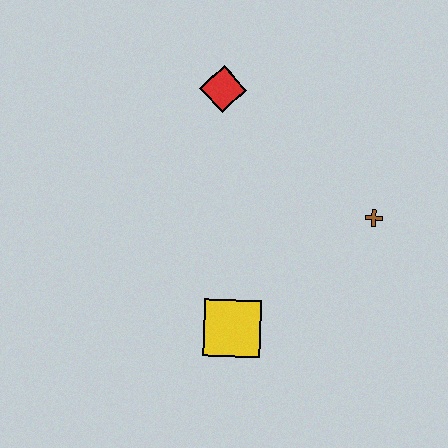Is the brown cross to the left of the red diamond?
No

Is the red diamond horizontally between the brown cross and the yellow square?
No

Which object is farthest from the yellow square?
The red diamond is farthest from the yellow square.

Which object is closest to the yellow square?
The brown cross is closest to the yellow square.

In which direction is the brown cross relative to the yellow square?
The brown cross is to the right of the yellow square.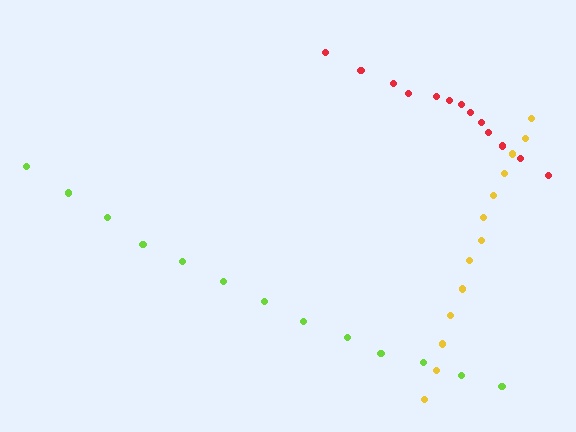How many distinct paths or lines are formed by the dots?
There are 3 distinct paths.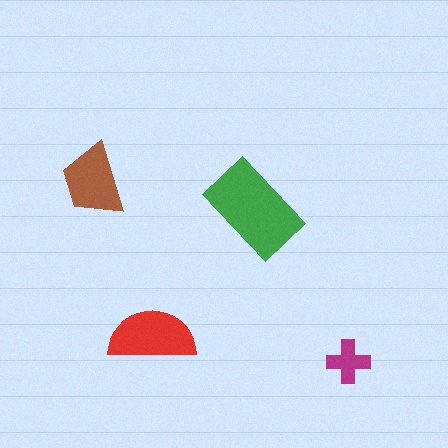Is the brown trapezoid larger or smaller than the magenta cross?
Larger.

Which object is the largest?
The green rectangle.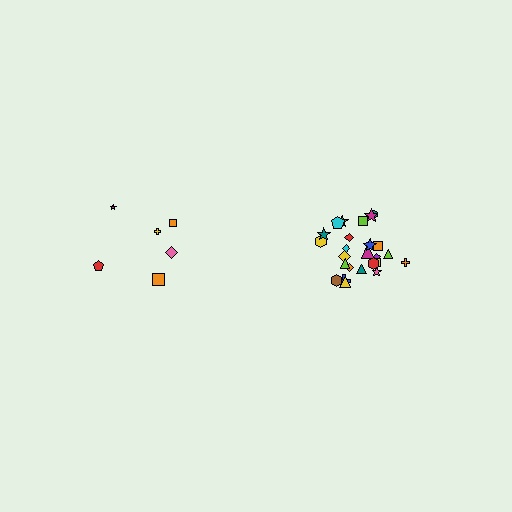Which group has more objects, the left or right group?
The right group.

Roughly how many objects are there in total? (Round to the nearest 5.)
Roughly 30 objects in total.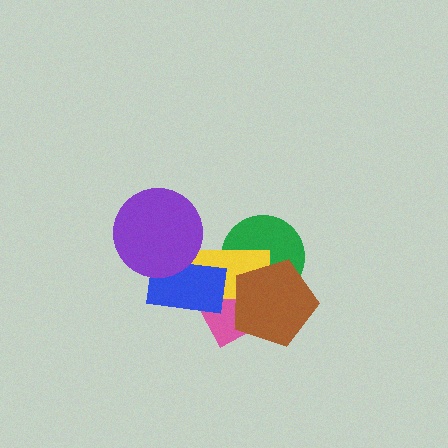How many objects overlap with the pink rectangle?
4 objects overlap with the pink rectangle.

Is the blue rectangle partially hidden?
Yes, it is partially covered by another shape.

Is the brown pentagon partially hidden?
No, no other shape covers it.